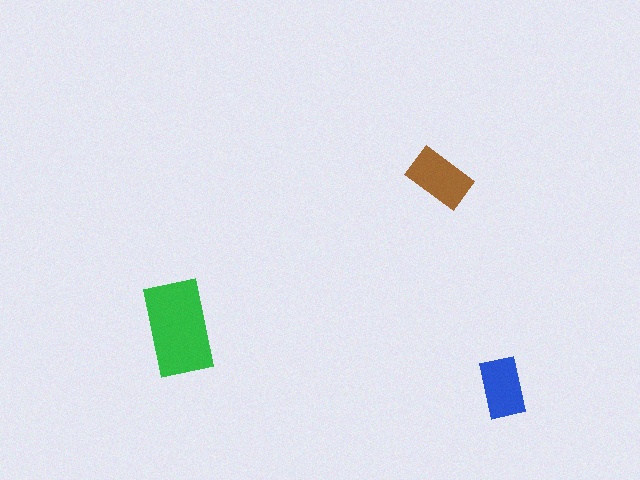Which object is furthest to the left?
The green rectangle is leftmost.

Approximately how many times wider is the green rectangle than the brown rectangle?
About 1.5 times wider.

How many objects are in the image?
There are 3 objects in the image.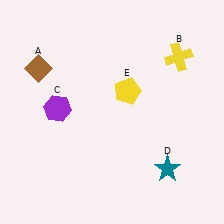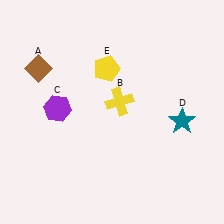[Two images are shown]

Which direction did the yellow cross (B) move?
The yellow cross (B) moved left.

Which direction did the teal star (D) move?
The teal star (D) moved up.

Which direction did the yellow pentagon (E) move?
The yellow pentagon (E) moved up.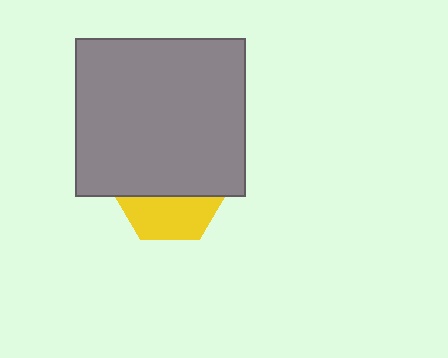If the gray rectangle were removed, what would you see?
You would see the complete yellow hexagon.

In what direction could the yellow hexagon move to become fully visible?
The yellow hexagon could move down. That would shift it out from behind the gray rectangle entirely.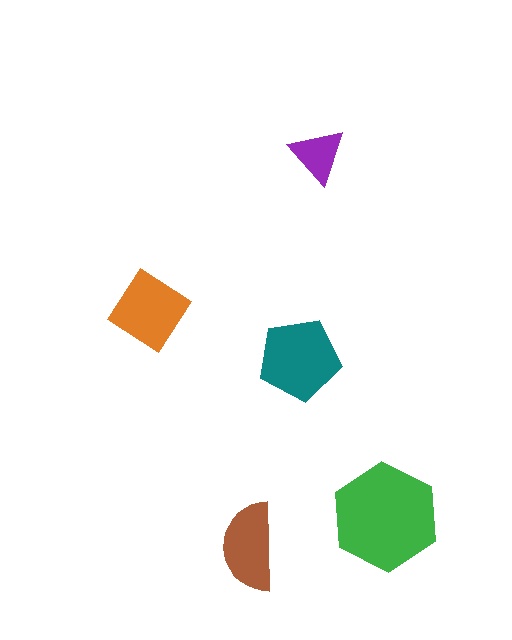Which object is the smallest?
The purple triangle.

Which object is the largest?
The green hexagon.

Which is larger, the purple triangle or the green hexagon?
The green hexagon.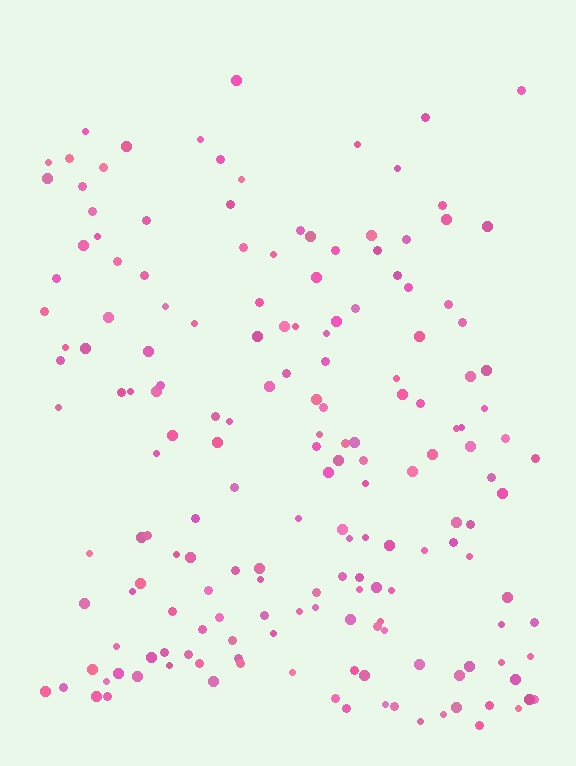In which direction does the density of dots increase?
From top to bottom, with the bottom side densest.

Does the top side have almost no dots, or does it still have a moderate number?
Still a moderate number, just noticeably fewer than the bottom.